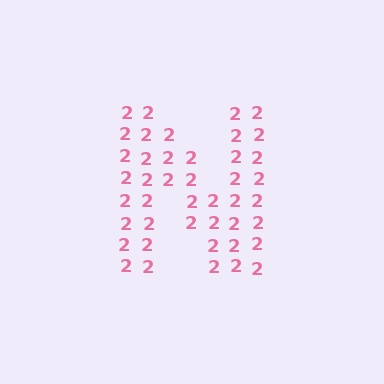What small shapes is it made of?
It is made of small digit 2's.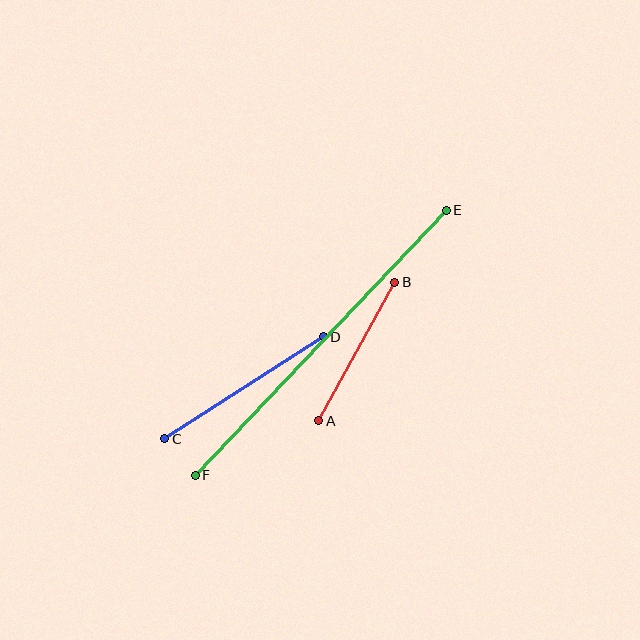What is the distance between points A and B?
The distance is approximately 158 pixels.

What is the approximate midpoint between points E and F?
The midpoint is at approximately (321, 343) pixels.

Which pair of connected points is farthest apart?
Points E and F are farthest apart.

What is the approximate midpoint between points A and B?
The midpoint is at approximately (357, 351) pixels.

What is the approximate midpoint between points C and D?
The midpoint is at approximately (244, 388) pixels.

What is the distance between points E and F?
The distance is approximately 365 pixels.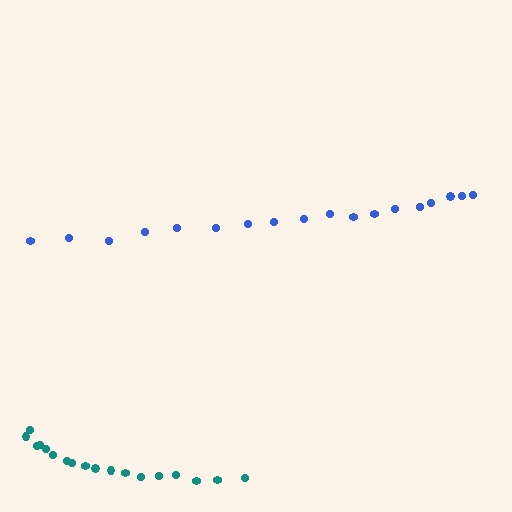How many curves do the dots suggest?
There are 2 distinct paths.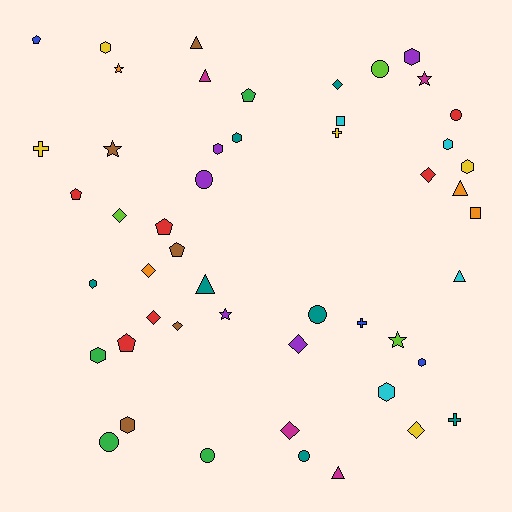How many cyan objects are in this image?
There are 4 cyan objects.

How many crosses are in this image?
There are 4 crosses.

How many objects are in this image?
There are 50 objects.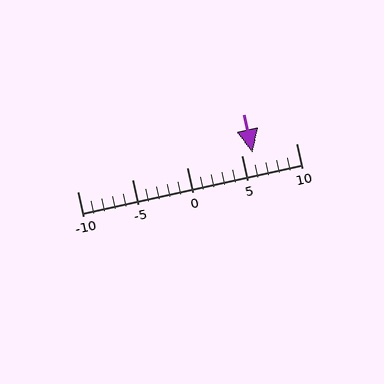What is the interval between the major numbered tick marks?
The major tick marks are spaced 5 units apart.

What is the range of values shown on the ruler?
The ruler shows values from -10 to 10.